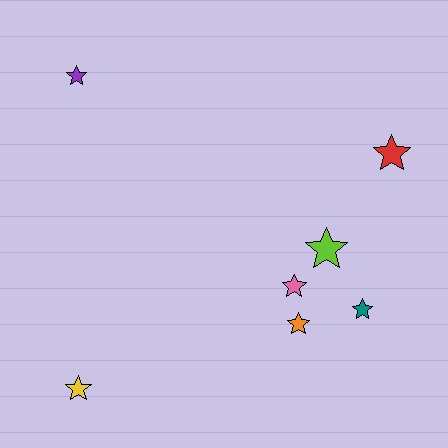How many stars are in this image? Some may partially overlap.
There are 7 stars.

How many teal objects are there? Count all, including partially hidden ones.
There is 1 teal object.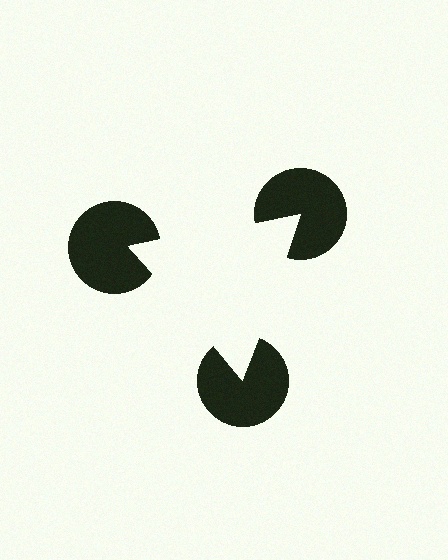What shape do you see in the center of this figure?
An illusory triangle — its edges are inferred from the aligned wedge cuts in the pac-man discs, not physically drawn.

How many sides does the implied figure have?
3 sides.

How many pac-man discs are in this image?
There are 3 — one at each vertex of the illusory triangle.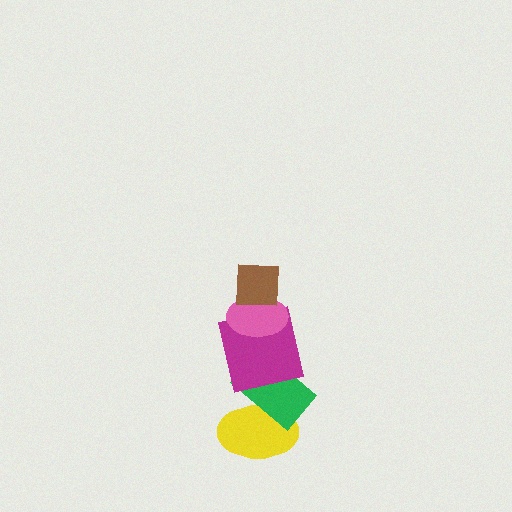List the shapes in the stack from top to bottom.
From top to bottom: the brown square, the pink ellipse, the magenta square, the green rectangle, the yellow ellipse.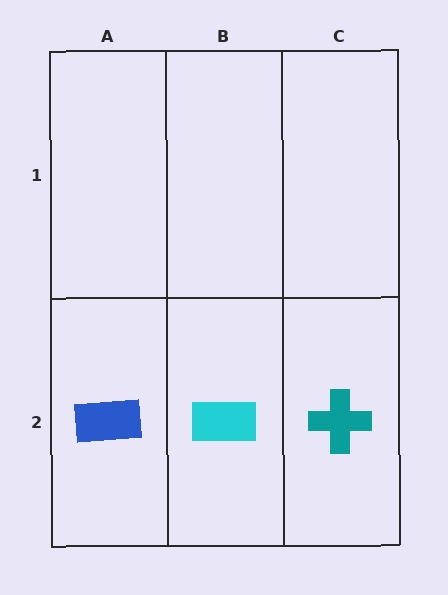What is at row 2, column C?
A teal cross.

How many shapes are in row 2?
3 shapes.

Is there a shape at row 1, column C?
No, that cell is empty.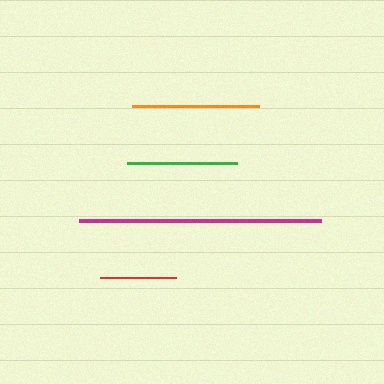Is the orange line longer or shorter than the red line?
The orange line is longer than the red line.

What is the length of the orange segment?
The orange segment is approximately 128 pixels long.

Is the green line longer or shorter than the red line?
The green line is longer than the red line.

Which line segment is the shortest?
The red line is the shortest at approximately 76 pixels.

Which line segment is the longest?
The magenta line is the longest at approximately 242 pixels.